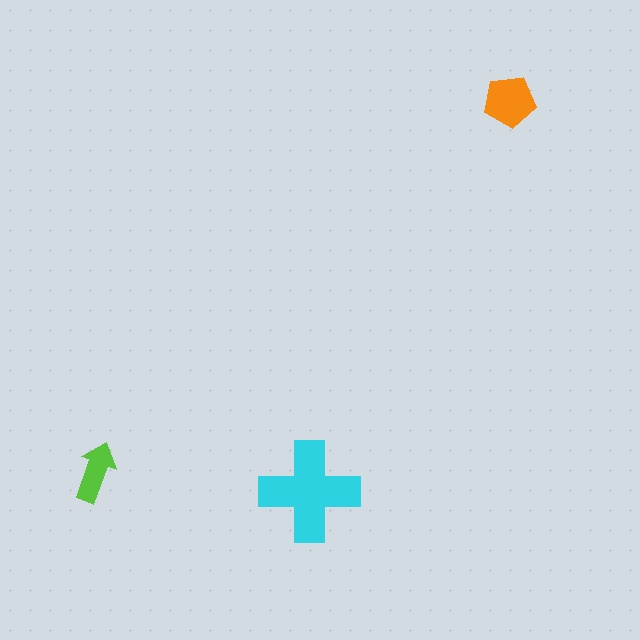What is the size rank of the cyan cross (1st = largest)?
1st.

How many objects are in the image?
There are 3 objects in the image.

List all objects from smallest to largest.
The lime arrow, the orange pentagon, the cyan cross.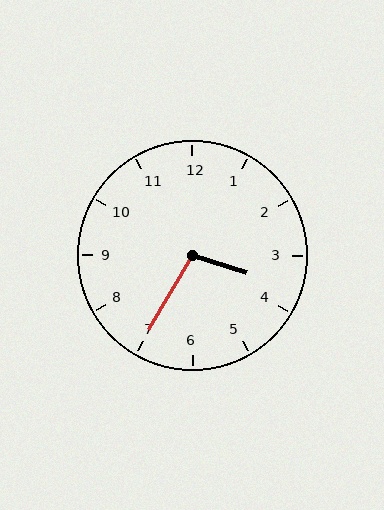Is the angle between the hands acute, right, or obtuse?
It is obtuse.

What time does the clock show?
3:35.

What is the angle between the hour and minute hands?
Approximately 102 degrees.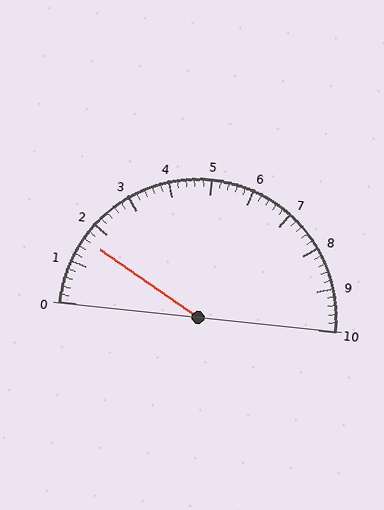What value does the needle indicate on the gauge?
The needle indicates approximately 1.6.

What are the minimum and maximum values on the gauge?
The gauge ranges from 0 to 10.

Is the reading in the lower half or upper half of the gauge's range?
The reading is in the lower half of the range (0 to 10).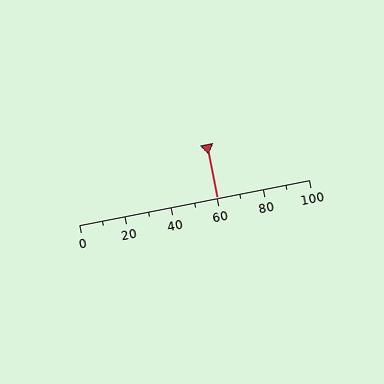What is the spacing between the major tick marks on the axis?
The major ticks are spaced 20 apart.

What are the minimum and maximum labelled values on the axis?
The axis runs from 0 to 100.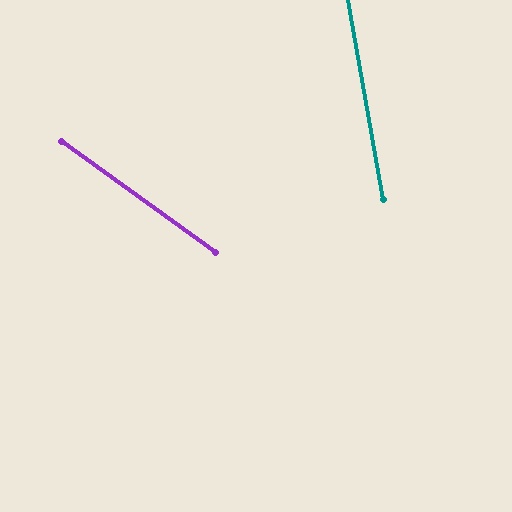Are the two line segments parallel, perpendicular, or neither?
Neither parallel nor perpendicular — they differ by about 44°.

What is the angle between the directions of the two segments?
Approximately 44 degrees.